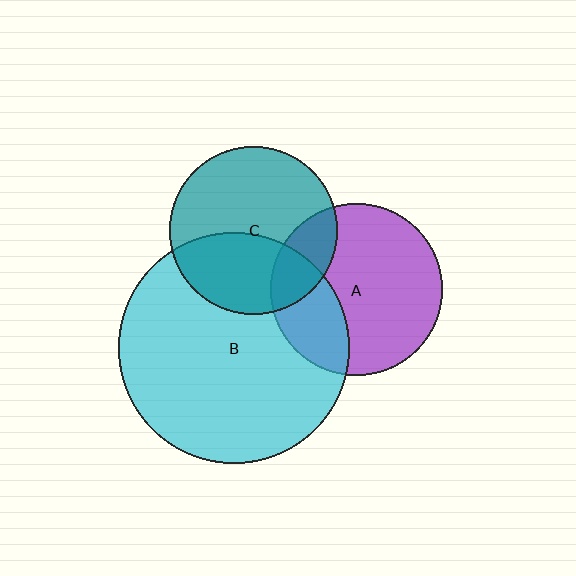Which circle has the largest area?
Circle B (cyan).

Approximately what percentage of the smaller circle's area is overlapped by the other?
Approximately 30%.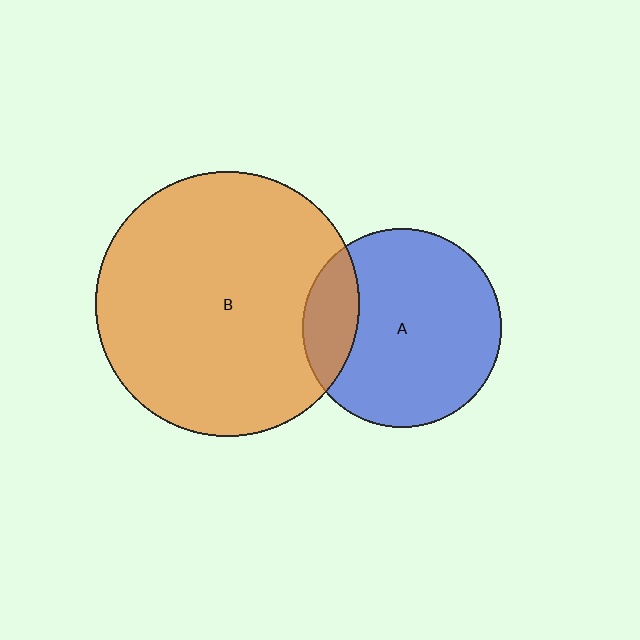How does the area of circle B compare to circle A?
Approximately 1.8 times.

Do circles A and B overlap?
Yes.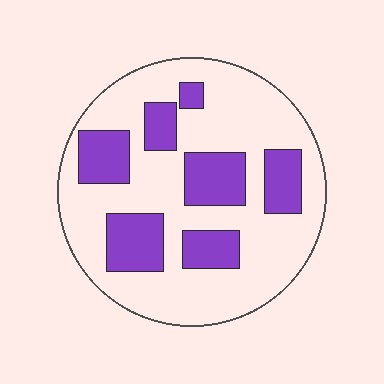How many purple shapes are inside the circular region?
7.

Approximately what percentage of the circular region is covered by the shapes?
Approximately 30%.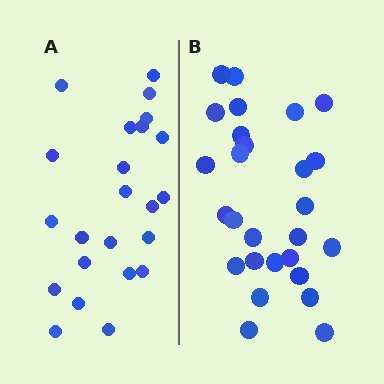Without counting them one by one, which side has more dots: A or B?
Region B (the right region) has more dots.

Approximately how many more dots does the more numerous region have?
Region B has about 4 more dots than region A.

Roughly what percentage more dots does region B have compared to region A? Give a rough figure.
About 15% more.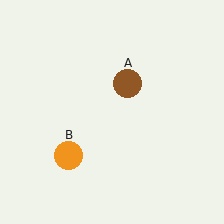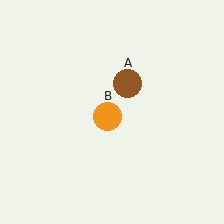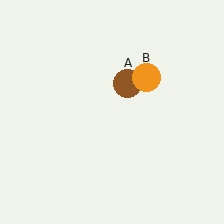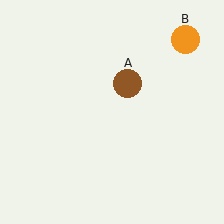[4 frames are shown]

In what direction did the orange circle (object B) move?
The orange circle (object B) moved up and to the right.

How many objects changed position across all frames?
1 object changed position: orange circle (object B).